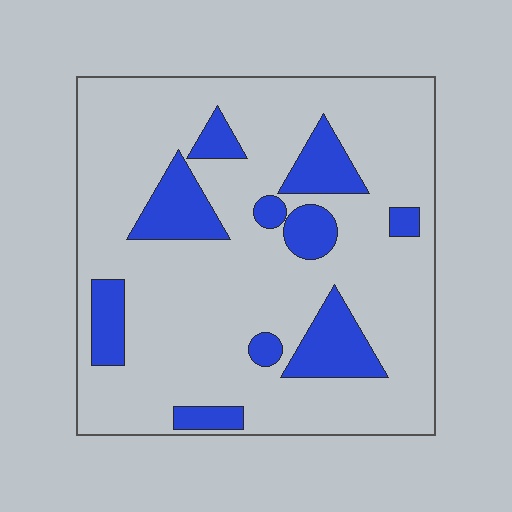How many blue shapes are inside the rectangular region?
10.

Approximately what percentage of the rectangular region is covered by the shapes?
Approximately 20%.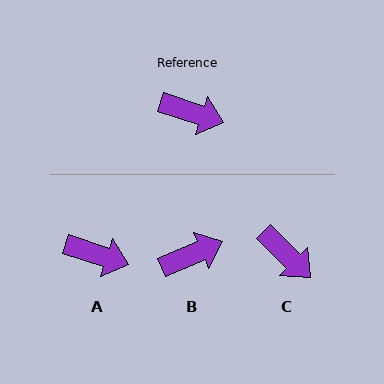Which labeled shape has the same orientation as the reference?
A.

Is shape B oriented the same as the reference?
No, it is off by about 41 degrees.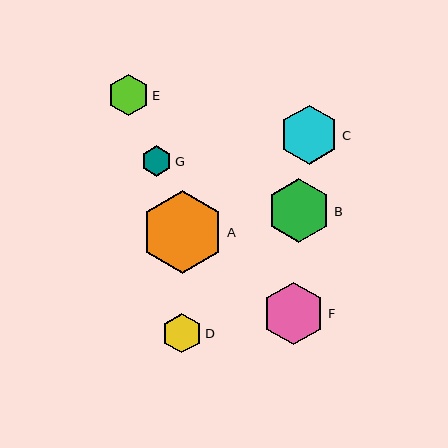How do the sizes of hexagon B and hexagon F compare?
Hexagon B and hexagon F are approximately the same size.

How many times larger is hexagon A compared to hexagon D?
Hexagon A is approximately 2.1 times the size of hexagon D.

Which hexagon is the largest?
Hexagon A is the largest with a size of approximately 83 pixels.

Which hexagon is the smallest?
Hexagon G is the smallest with a size of approximately 30 pixels.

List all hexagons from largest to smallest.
From largest to smallest: A, B, F, C, E, D, G.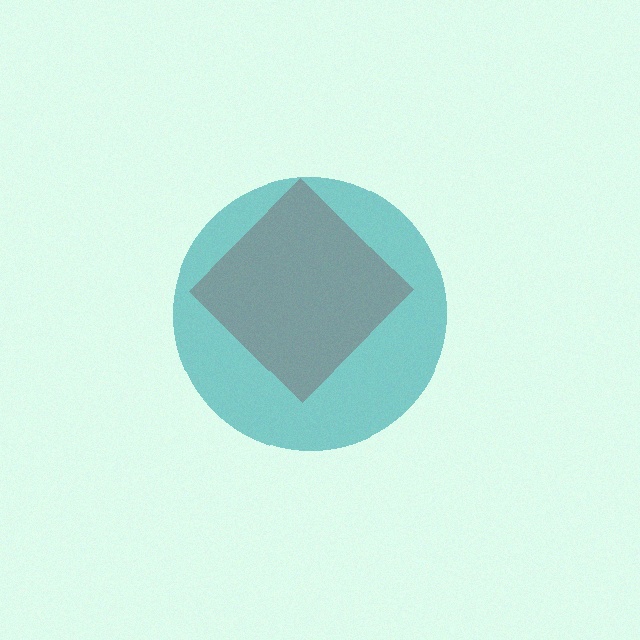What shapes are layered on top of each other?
The layered shapes are: a red diamond, a teal circle.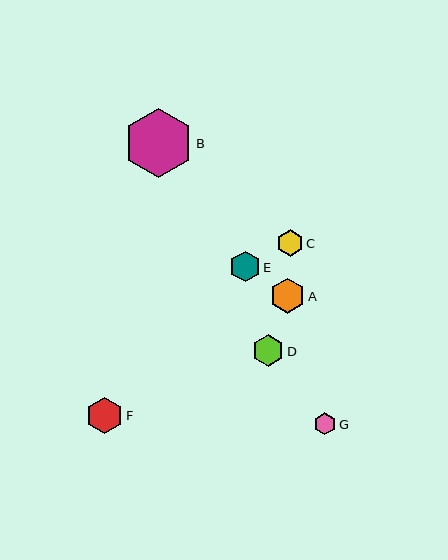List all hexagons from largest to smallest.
From largest to smallest: B, F, A, D, E, C, G.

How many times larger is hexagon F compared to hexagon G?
Hexagon F is approximately 1.7 times the size of hexagon G.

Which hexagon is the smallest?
Hexagon G is the smallest with a size of approximately 22 pixels.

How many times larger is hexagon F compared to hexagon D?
Hexagon F is approximately 1.2 times the size of hexagon D.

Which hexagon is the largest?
Hexagon B is the largest with a size of approximately 69 pixels.